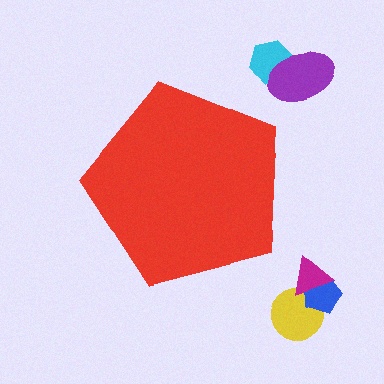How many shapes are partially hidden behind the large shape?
0 shapes are partially hidden.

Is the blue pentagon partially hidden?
No, the blue pentagon is fully visible.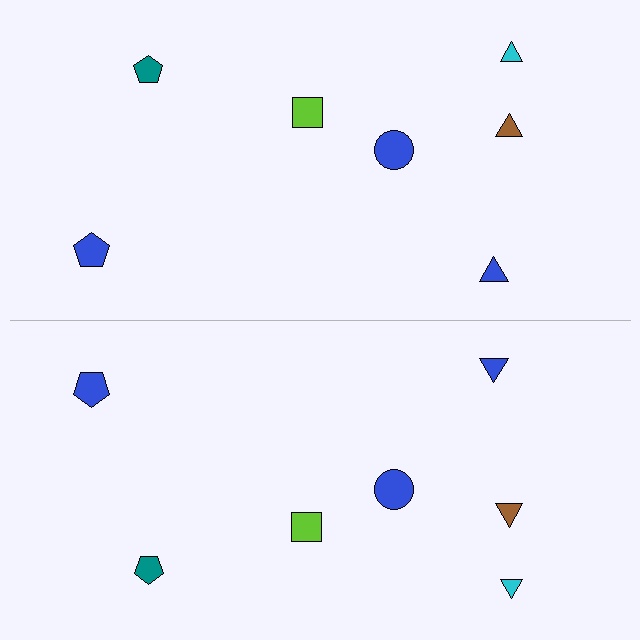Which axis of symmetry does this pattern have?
The pattern has a horizontal axis of symmetry running through the center of the image.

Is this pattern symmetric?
Yes, this pattern has bilateral (reflection) symmetry.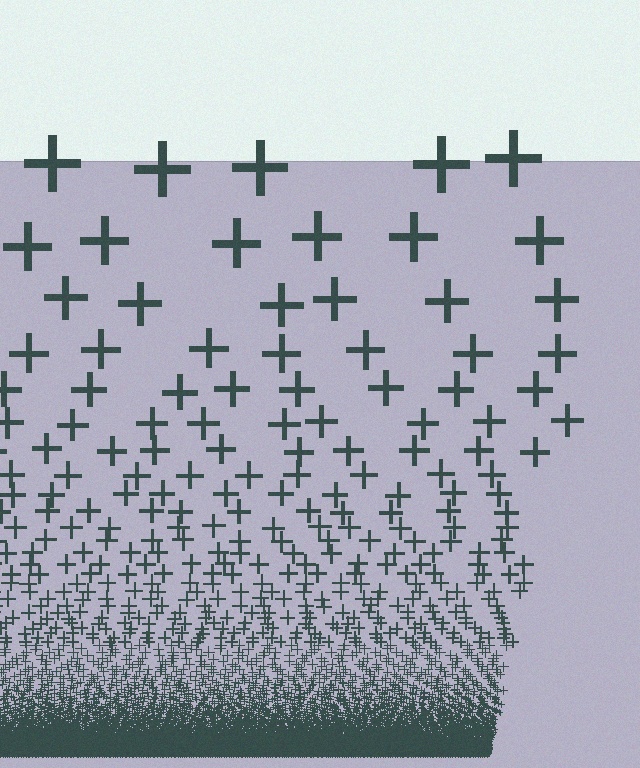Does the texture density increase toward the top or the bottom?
Density increases toward the bottom.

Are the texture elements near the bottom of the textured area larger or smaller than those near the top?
Smaller. The gradient is inverted — elements near the bottom are smaller and denser.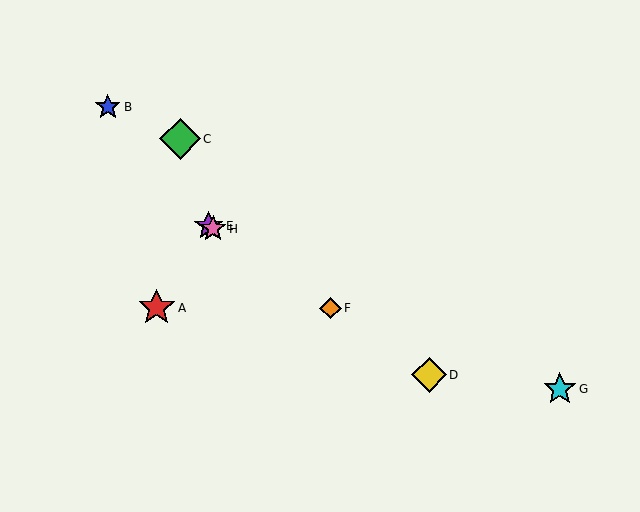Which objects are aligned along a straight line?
Objects D, E, F, H are aligned along a straight line.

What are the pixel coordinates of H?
Object H is at (213, 229).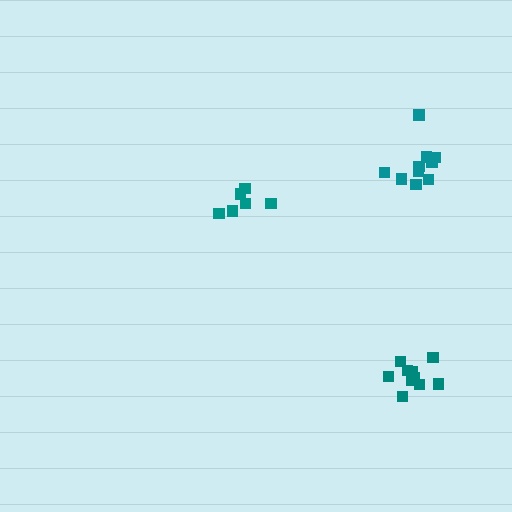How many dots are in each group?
Group 1: 10 dots, Group 2: 10 dots, Group 3: 6 dots (26 total).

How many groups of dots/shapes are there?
There are 3 groups.